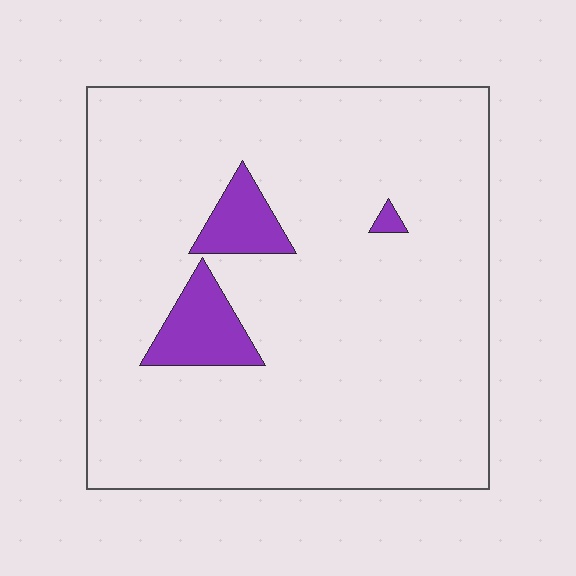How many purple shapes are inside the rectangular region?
3.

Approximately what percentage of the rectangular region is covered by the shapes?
Approximately 10%.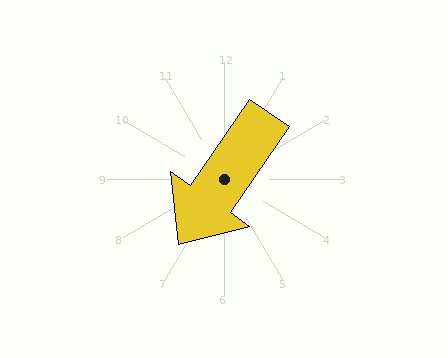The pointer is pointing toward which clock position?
Roughly 7 o'clock.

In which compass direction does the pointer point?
Southwest.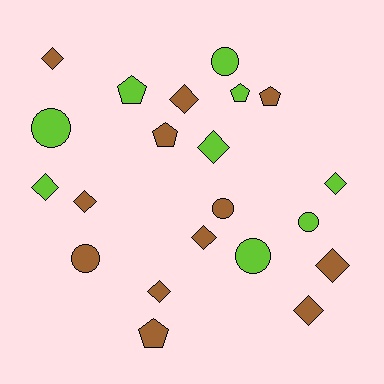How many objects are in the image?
There are 21 objects.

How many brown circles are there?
There are 2 brown circles.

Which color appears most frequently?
Brown, with 12 objects.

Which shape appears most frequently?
Diamond, with 10 objects.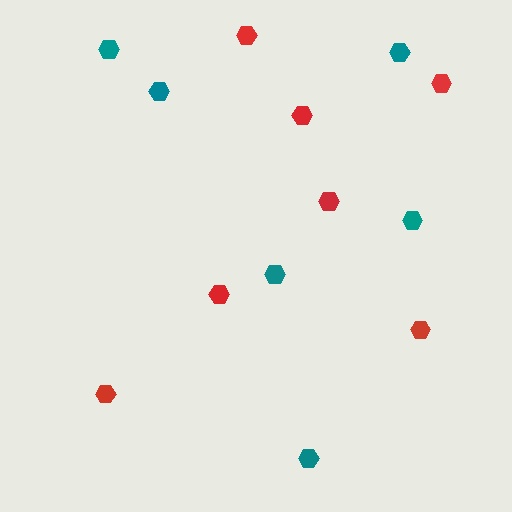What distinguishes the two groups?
There are 2 groups: one group of red hexagons (7) and one group of teal hexagons (6).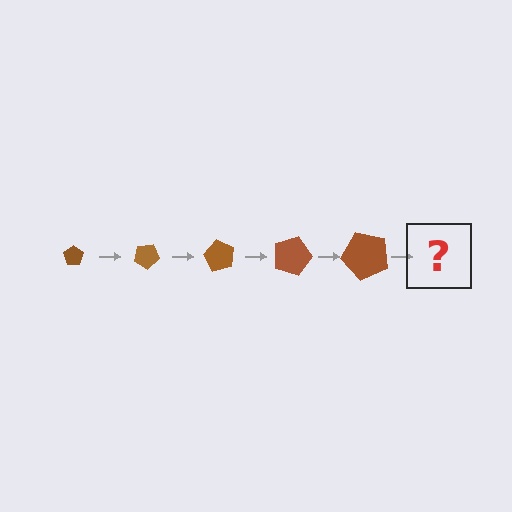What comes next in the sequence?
The next element should be a pentagon, larger than the previous one and rotated 150 degrees from the start.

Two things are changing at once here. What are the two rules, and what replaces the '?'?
The two rules are that the pentagon grows larger each step and it rotates 30 degrees each step. The '?' should be a pentagon, larger than the previous one and rotated 150 degrees from the start.